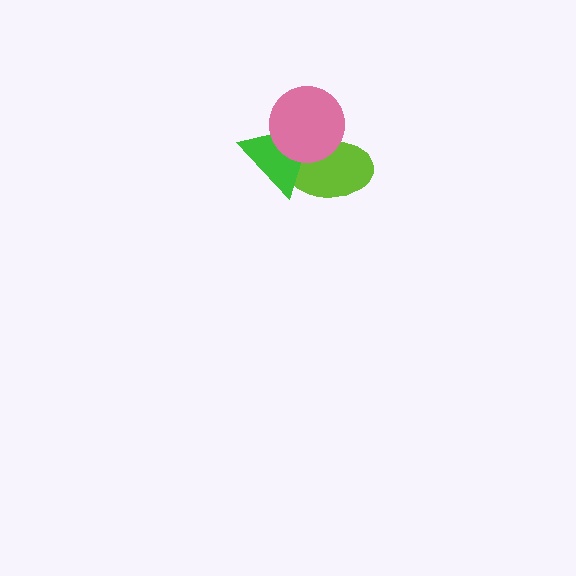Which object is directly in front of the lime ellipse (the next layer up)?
The green triangle is directly in front of the lime ellipse.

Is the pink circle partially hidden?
No, no other shape covers it.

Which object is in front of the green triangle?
The pink circle is in front of the green triangle.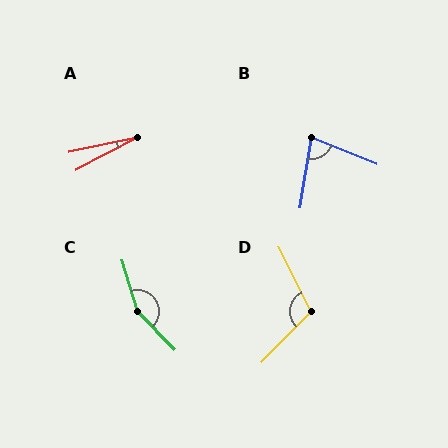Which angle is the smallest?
A, at approximately 16 degrees.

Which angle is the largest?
C, at approximately 152 degrees.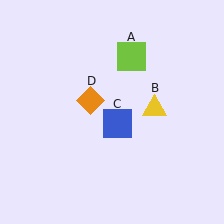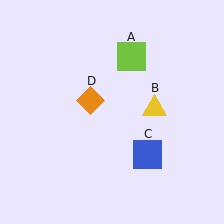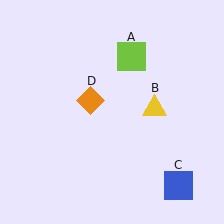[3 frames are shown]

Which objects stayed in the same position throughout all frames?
Lime square (object A) and yellow triangle (object B) and orange diamond (object D) remained stationary.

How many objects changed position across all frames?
1 object changed position: blue square (object C).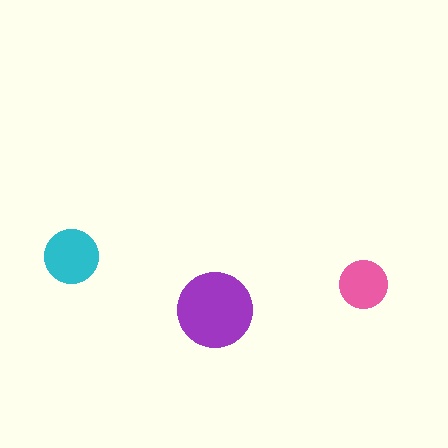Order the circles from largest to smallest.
the purple one, the cyan one, the pink one.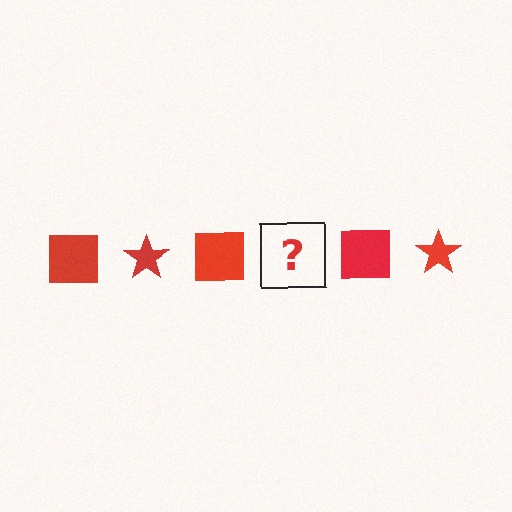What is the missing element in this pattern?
The missing element is a red star.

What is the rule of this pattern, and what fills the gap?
The rule is that the pattern cycles through square, star shapes in red. The gap should be filled with a red star.